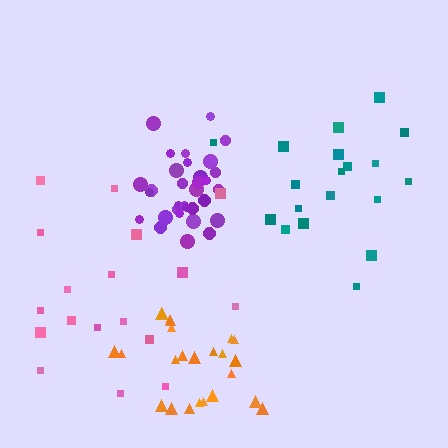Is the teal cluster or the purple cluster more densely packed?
Purple.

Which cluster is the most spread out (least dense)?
Pink.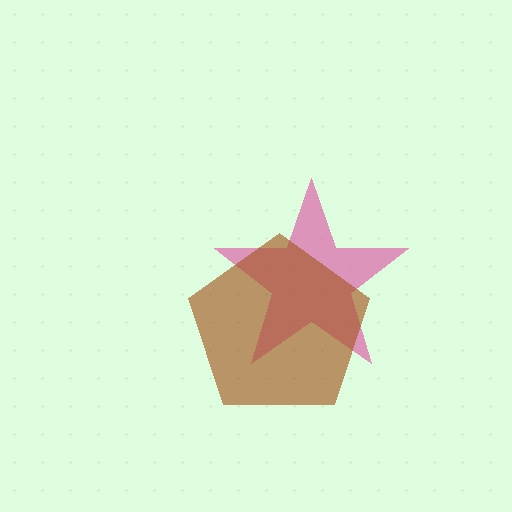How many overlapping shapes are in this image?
There are 2 overlapping shapes in the image.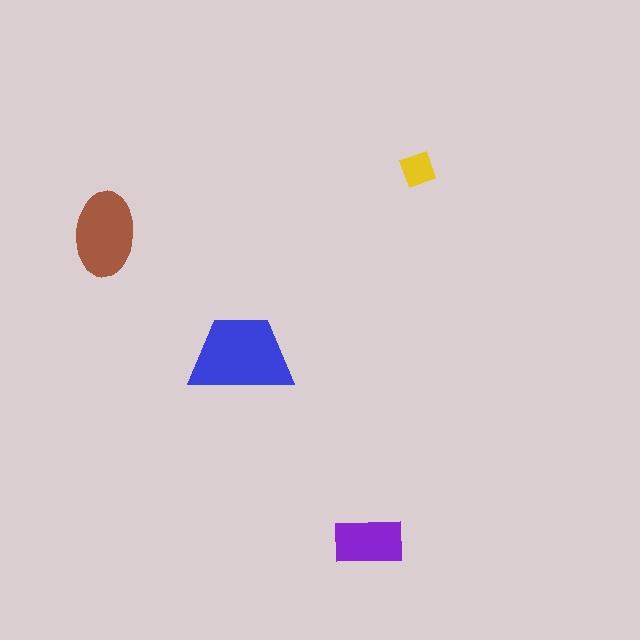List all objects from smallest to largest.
The yellow diamond, the purple rectangle, the brown ellipse, the blue trapezoid.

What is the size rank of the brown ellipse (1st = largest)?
2nd.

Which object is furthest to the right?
The yellow diamond is rightmost.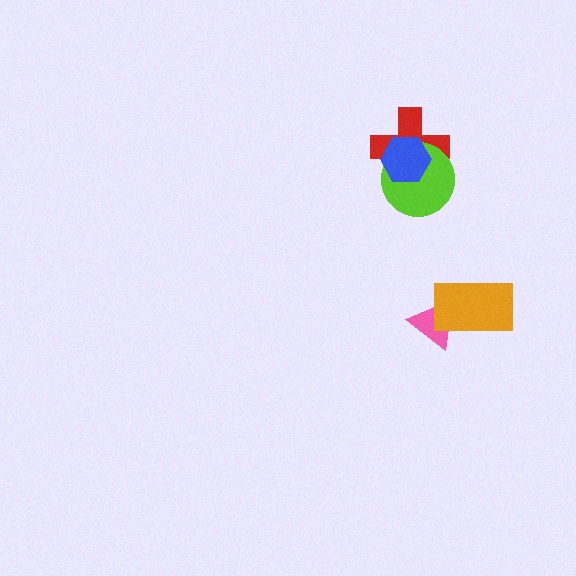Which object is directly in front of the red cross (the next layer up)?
The lime circle is directly in front of the red cross.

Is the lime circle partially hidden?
Yes, it is partially covered by another shape.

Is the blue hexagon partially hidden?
No, no other shape covers it.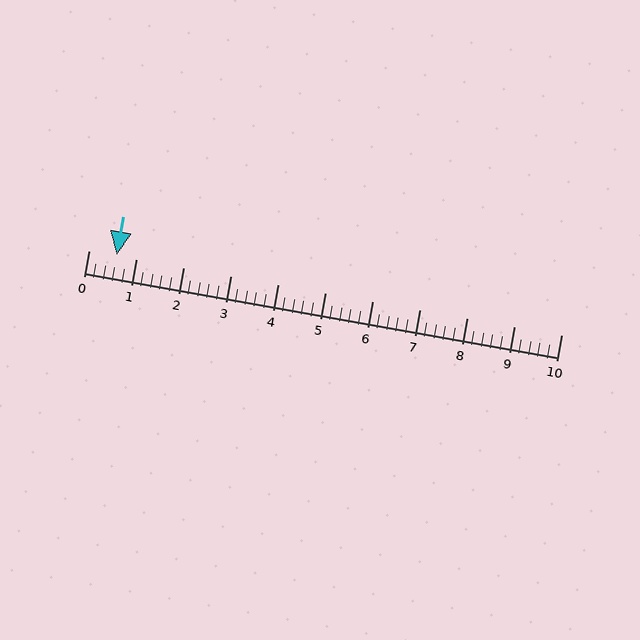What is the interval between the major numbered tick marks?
The major tick marks are spaced 1 units apart.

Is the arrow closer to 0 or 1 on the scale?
The arrow is closer to 1.